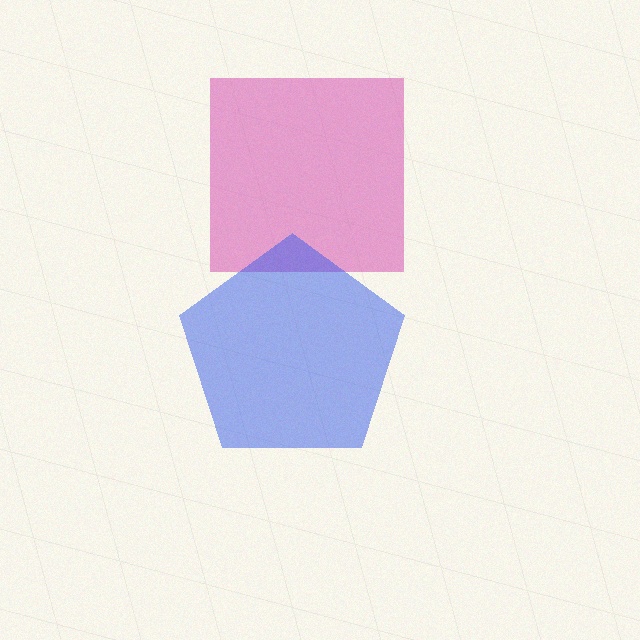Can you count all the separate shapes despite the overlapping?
Yes, there are 2 separate shapes.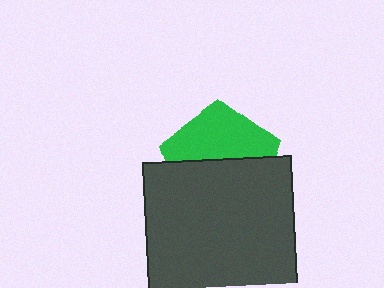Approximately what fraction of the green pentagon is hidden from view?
Roughly 54% of the green pentagon is hidden behind the dark gray square.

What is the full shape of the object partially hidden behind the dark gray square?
The partially hidden object is a green pentagon.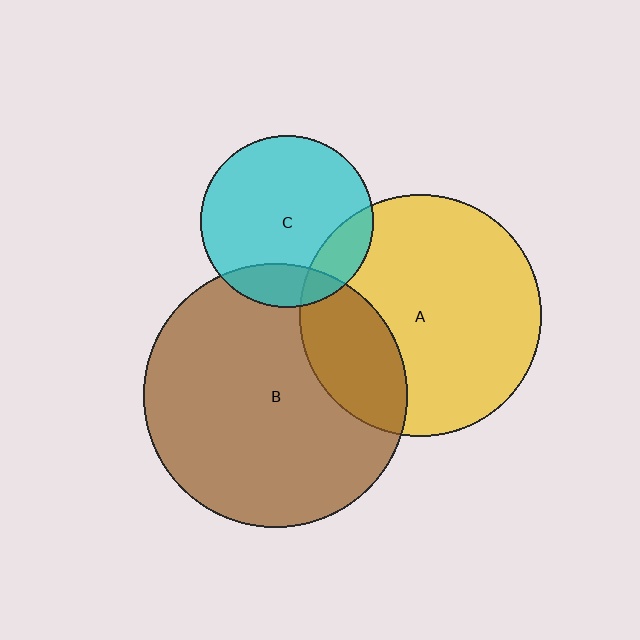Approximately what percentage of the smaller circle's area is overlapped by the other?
Approximately 15%.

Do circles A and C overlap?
Yes.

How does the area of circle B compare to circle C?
Approximately 2.3 times.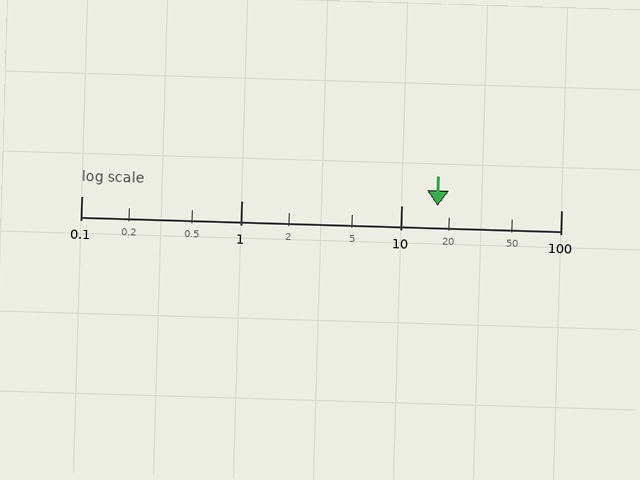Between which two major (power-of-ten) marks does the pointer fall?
The pointer is between 10 and 100.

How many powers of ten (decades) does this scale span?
The scale spans 3 decades, from 0.1 to 100.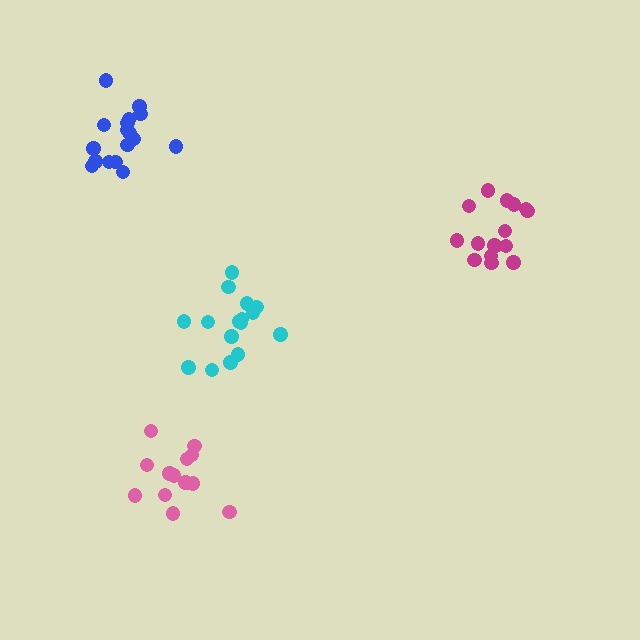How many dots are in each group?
Group 1: 17 dots, Group 2: 14 dots, Group 3: 16 dots, Group 4: 16 dots (63 total).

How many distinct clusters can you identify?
There are 4 distinct clusters.